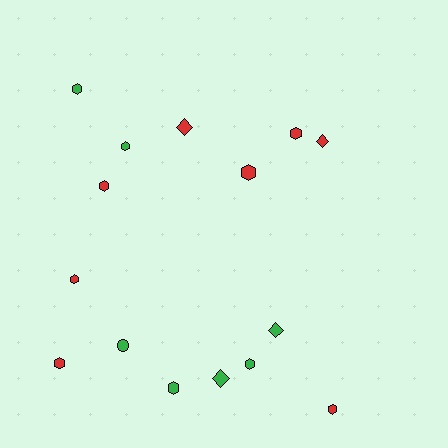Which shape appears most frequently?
Hexagon, with 10 objects.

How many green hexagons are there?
There are 4 green hexagons.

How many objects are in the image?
There are 15 objects.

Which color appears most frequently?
Red, with 8 objects.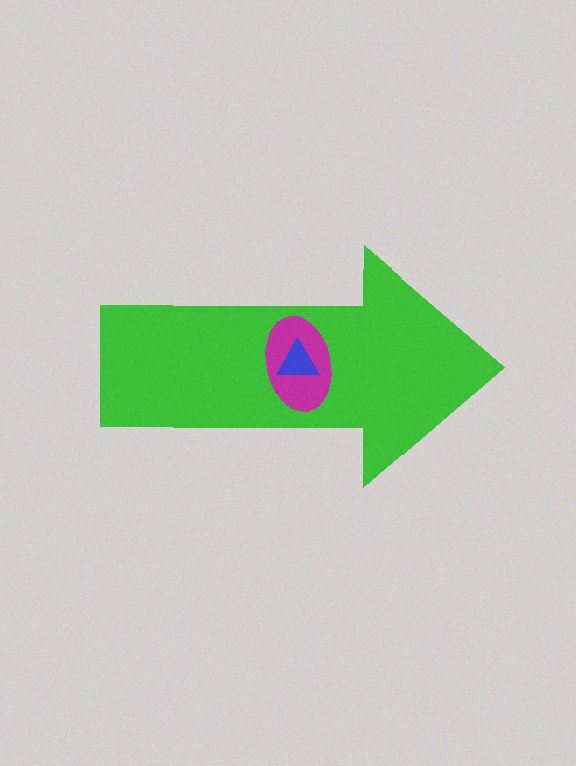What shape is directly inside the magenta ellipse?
The blue triangle.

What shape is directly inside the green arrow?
The magenta ellipse.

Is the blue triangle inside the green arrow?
Yes.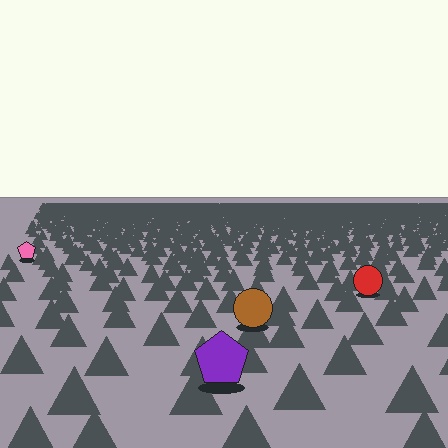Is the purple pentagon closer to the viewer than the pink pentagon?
Yes. The purple pentagon is closer — you can tell from the texture gradient: the ground texture is coarser near it.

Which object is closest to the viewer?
The purple pentagon is closest. The texture marks near it are larger and more spread out.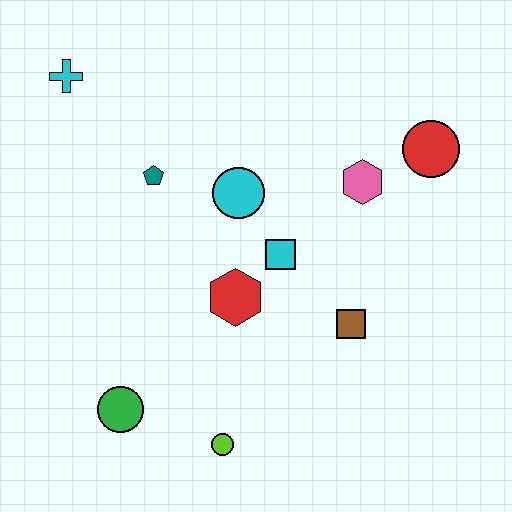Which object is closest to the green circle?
The lime circle is closest to the green circle.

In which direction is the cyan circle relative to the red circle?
The cyan circle is to the left of the red circle.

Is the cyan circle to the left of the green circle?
No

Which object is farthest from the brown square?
The cyan cross is farthest from the brown square.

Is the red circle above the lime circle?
Yes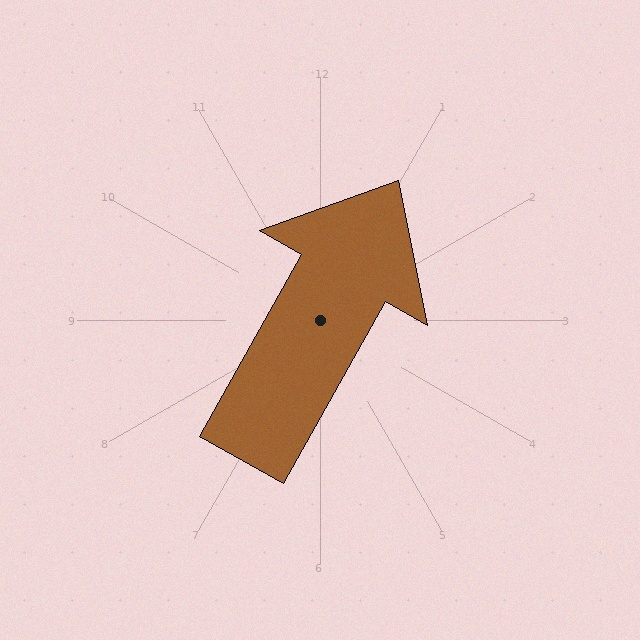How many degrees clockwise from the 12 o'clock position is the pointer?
Approximately 29 degrees.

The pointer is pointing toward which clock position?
Roughly 1 o'clock.